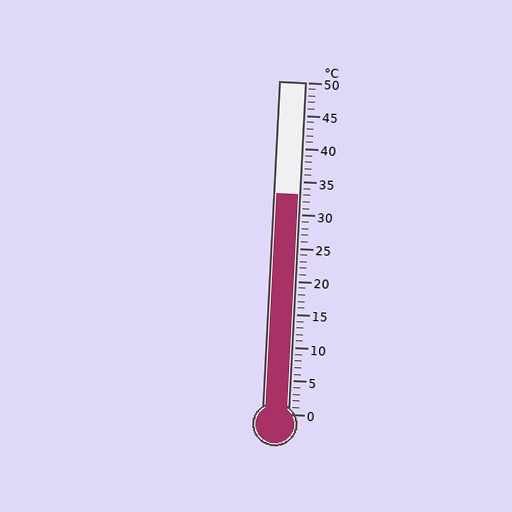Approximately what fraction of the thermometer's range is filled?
The thermometer is filled to approximately 65% of its range.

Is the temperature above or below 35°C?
The temperature is below 35°C.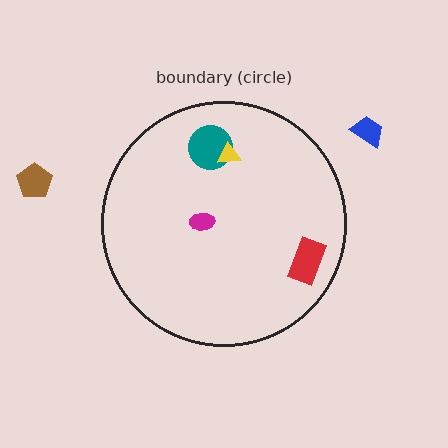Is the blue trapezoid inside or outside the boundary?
Outside.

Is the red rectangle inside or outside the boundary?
Inside.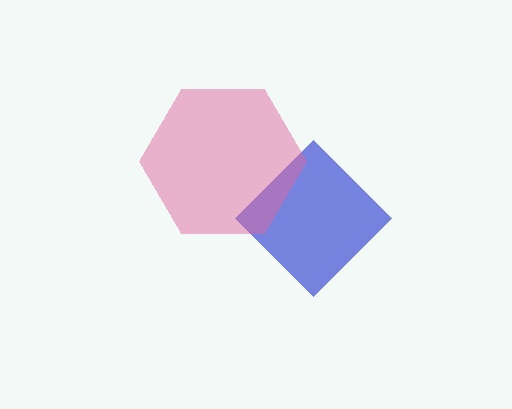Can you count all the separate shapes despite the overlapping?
Yes, there are 2 separate shapes.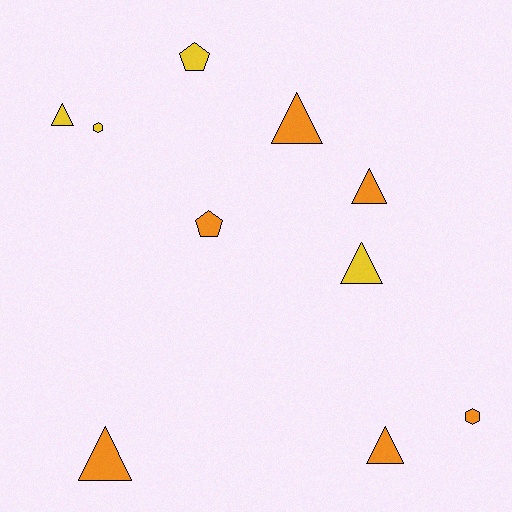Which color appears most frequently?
Orange, with 6 objects.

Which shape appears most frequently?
Triangle, with 6 objects.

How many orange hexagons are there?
There is 1 orange hexagon.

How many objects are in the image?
There are 10 objects.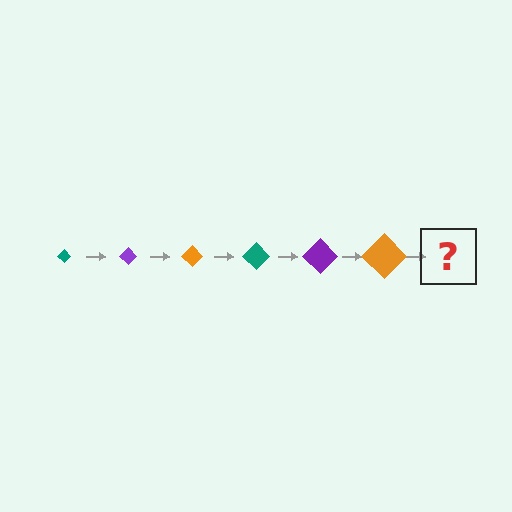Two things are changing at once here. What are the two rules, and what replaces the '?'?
The two rules are that the diamond grows larger each step and the color cycles through teal, purple, and orange. The '?' should be a teal diamond, larger than the previous one.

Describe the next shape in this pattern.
It should be a teal diamond, larger than the previous one.